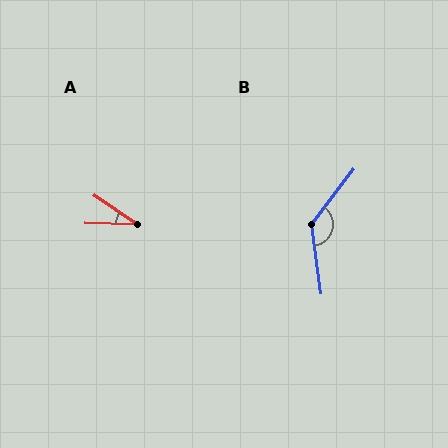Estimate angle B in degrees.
Approximately 135 degrees.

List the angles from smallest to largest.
A (32°), B (135°).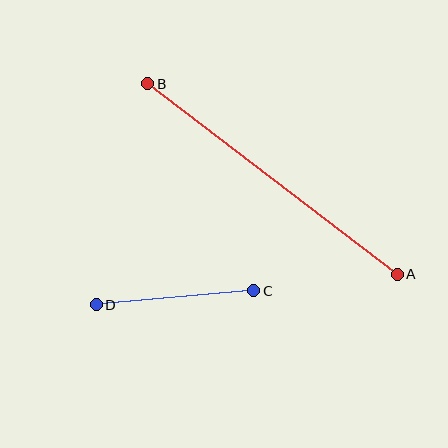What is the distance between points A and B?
The distance is approximately 314 pixels.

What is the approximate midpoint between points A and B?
The midpoint is at approximately (272, 179) pixels.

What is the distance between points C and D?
The distance is approximately 158 pixels.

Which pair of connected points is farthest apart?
Points A and B are farthest apart.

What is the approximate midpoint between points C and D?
The midpoint is at approximately (175, 298) pixels.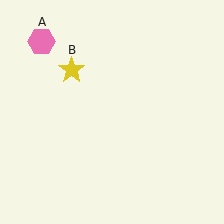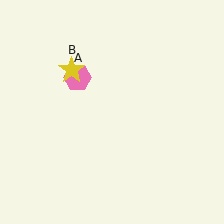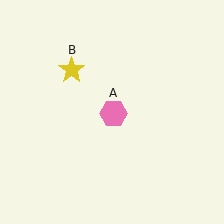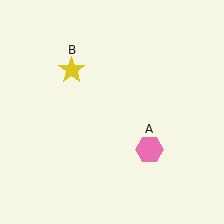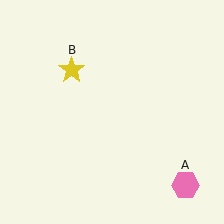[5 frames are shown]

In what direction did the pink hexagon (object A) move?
The pink hexagon (object A) moved down and to the right.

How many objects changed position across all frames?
1 object changed position: pink hexagon (object A).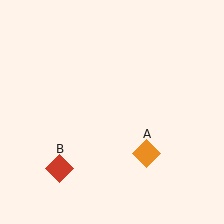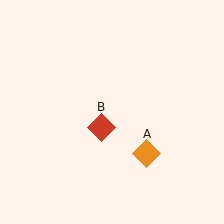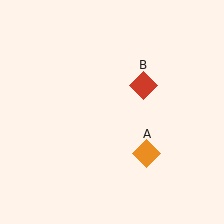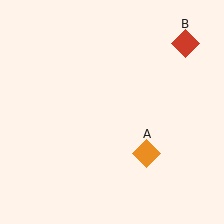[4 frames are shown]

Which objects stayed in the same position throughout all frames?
Orange diamond (object A) remained stationary.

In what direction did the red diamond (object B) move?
The red diamond (object B) moved up and to the right.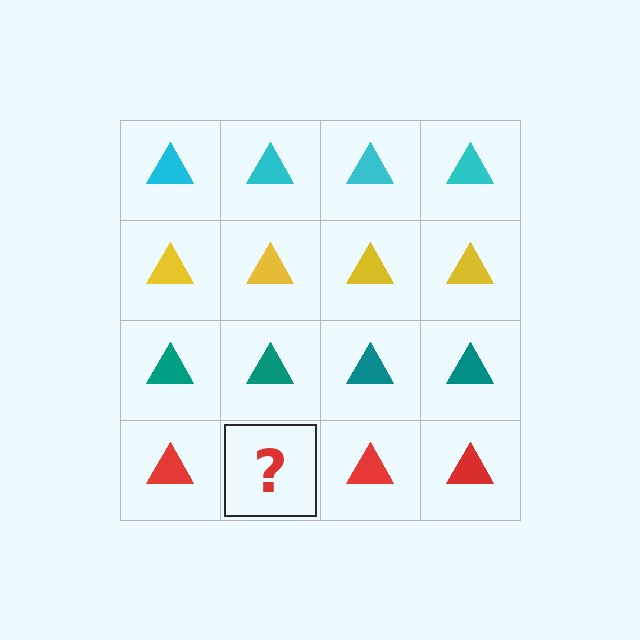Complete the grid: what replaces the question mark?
The question mark should be replaced with a red triangle.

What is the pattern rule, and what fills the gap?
The rule is that each row has a consistent color. The gap should be filled with a red triangle.